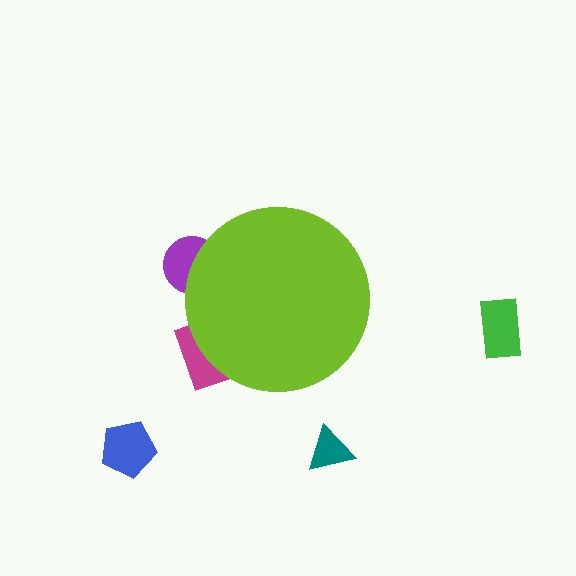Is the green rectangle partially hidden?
No, the green rectangle is fully visible.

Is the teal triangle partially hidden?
No, the teal triangle is fully visible.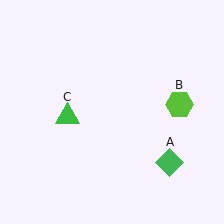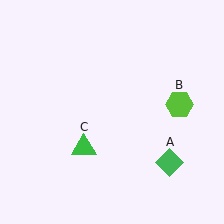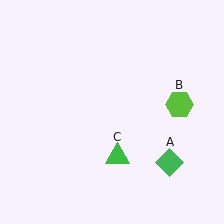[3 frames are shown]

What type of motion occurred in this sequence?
The green triangle (object C) rotated counterclockwise around the center of the scene.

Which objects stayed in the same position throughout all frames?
Green diamond (object A) and lime hexagon (object B) remained stationary.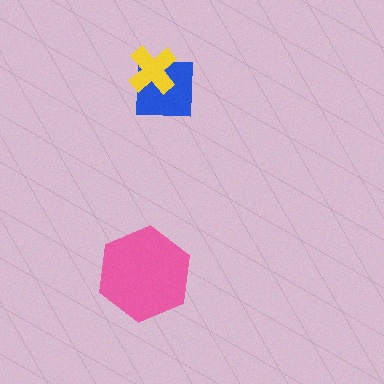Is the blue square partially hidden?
Yes, it is partially covered by another shape.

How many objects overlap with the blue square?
1 object overlaps with the blue square.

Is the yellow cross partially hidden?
No, no other shape covers it.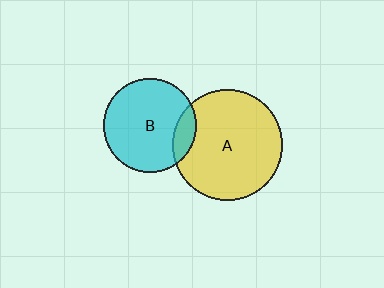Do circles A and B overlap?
Yes.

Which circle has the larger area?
Circle A (yellow).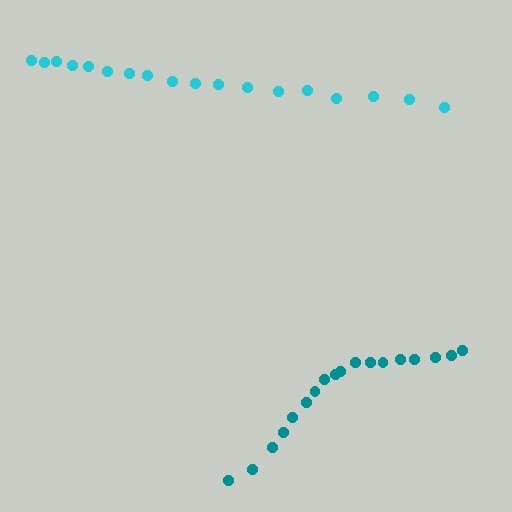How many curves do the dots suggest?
There are 2 distinct paths.